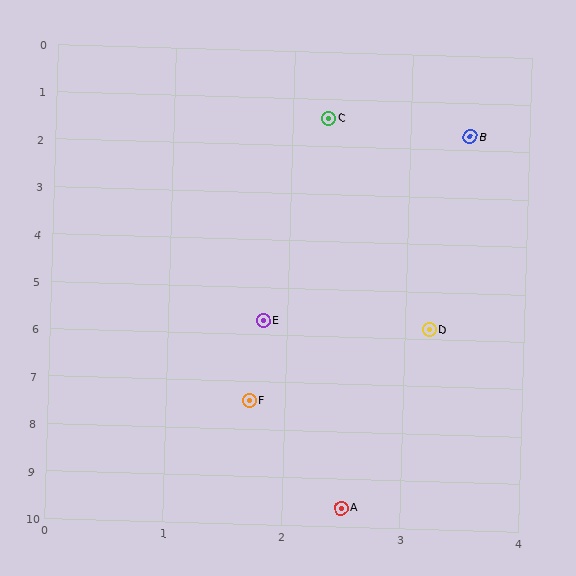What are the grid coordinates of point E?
Point E is at approximately (1.8, 5.7).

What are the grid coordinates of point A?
Point A is at approximately (2.5, 9.6).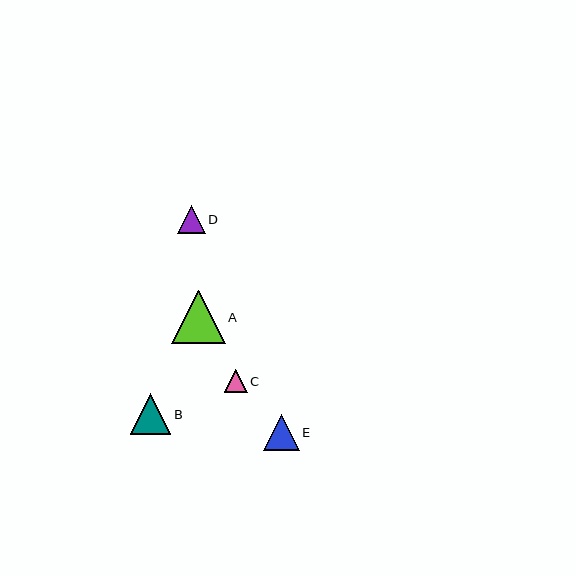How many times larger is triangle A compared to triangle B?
Triangle A is approximately 1.3 times the size of triangle B.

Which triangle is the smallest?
Triangle C is the smallest with a size of approximately 23 pixels.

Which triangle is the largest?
Triangle A is the largest with a size of approximately 53 pixels.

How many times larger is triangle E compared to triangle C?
Triangle E is approximately 1.5 times the size of triangle C.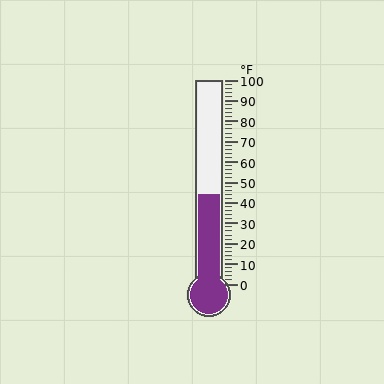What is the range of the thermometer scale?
The thermometer scale ranges from 0°F to 100°F.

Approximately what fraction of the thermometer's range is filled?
The thermometer is filled to approximately 45% of its range.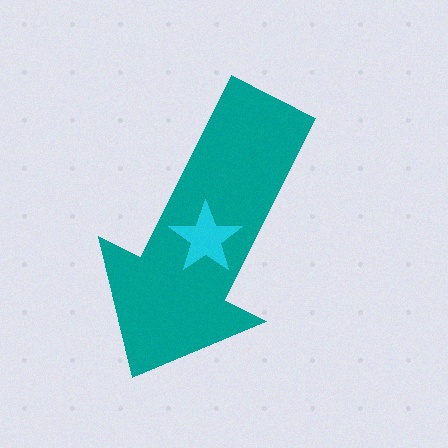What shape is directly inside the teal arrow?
The cyan star.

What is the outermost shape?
The teal arrow.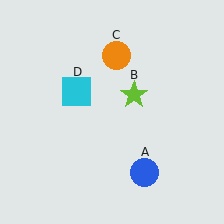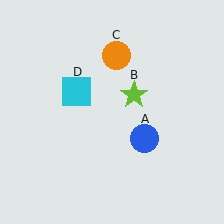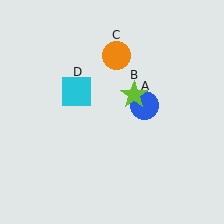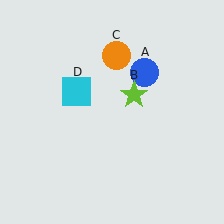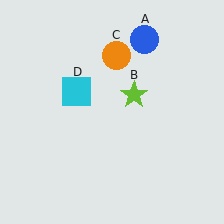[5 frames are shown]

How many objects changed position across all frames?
1 object changed position: blue circle (object A).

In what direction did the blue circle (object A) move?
The blue circle (object A) moved up.